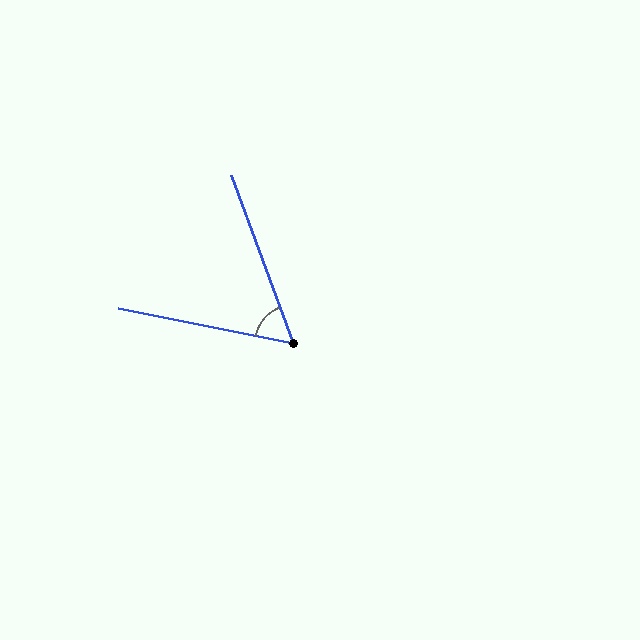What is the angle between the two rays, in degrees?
Approximately 58 degrees.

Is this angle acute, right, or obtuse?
It is acute.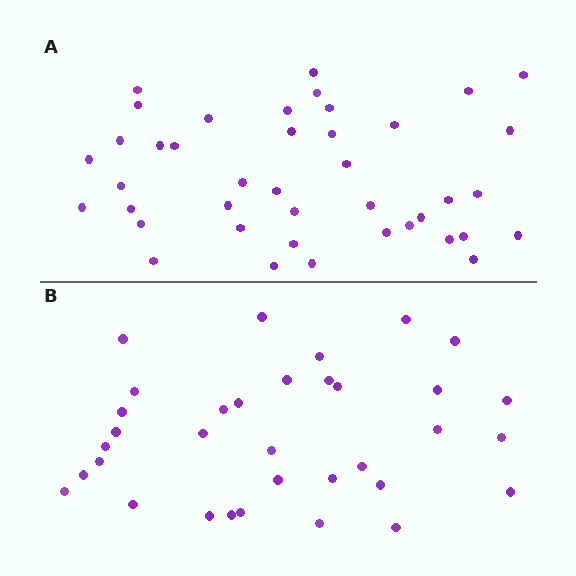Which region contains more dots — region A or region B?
Region A (the top region) has more dots.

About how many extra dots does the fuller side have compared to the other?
Region A has roughly 8 or so more dots than region B.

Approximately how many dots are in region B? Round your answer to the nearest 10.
About 30 dots. (The exact count is 34, which rounds to 30.)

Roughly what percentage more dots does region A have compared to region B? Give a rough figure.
About 20% more.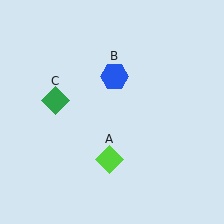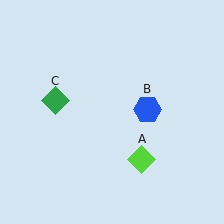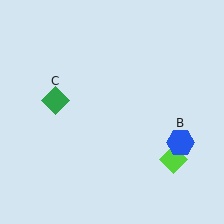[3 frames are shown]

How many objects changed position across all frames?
2 objects changed position: lime diamond (object A), blue hexagon (object B).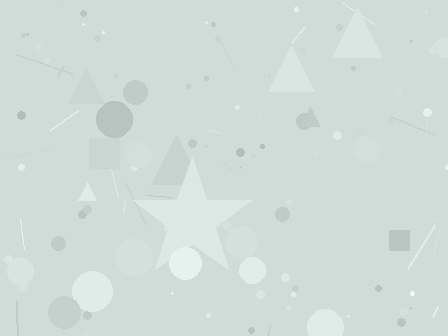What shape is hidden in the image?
A star is hidden in the image.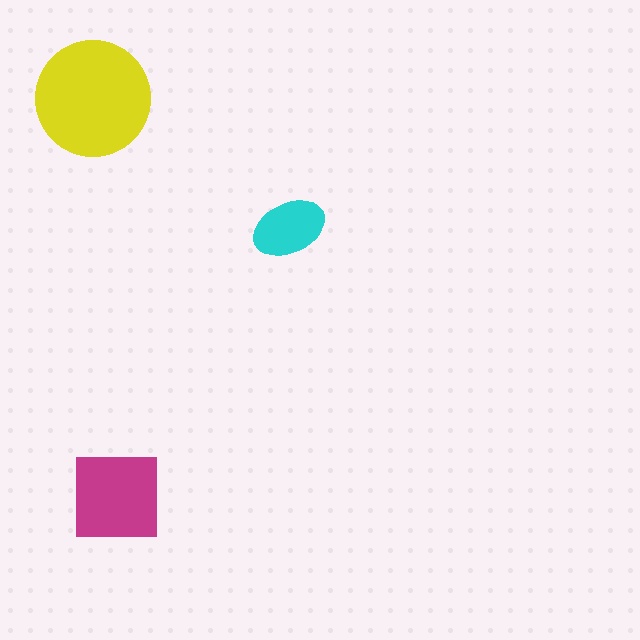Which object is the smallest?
The cyan ellipse.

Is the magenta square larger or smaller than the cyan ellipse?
Larger.